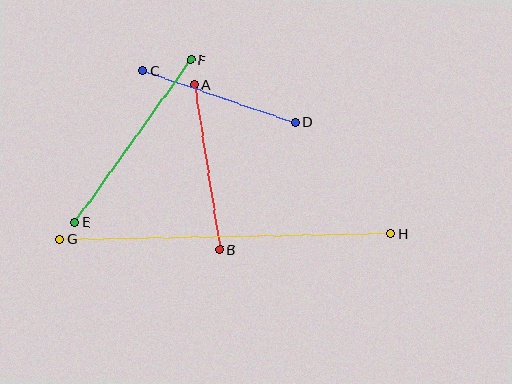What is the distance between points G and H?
The distance is approximately 331 pixels.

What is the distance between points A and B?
The distance is approximately 167 pixels.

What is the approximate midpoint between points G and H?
The midpoint is at approximately (225, 236) pixels.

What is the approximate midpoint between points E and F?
The midpoint is at approximately (133, 141) pixels.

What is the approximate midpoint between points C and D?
The midpoint is at approximately (219, 97) pixels.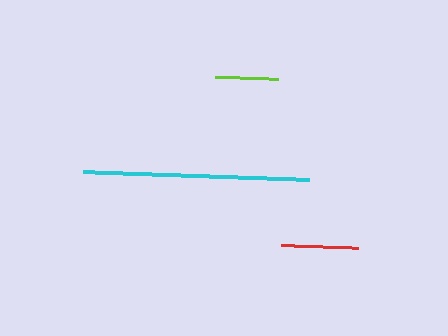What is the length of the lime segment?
The lime segment is approximately 64 pixels long.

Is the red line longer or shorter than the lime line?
The red line is longer than the lime line.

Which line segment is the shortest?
The lime line is the shortest at approximately 64 pixels.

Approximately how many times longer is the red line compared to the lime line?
The red line is approximately 1.2 times the length of the lime line.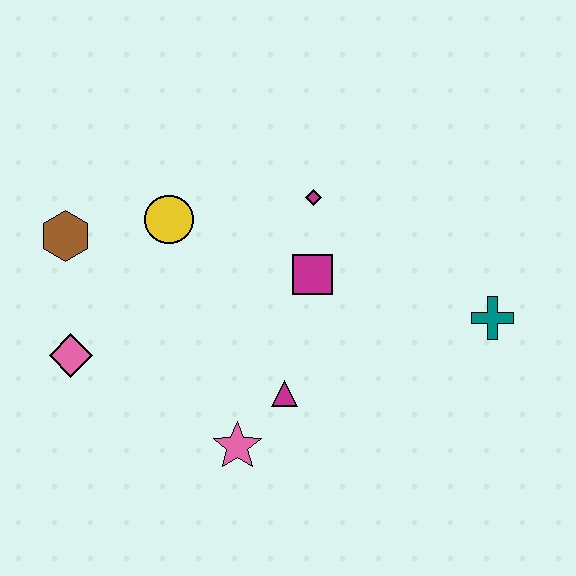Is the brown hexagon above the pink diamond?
Yes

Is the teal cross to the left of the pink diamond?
No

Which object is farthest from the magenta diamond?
The pink diamond is farthest from the magenta diamond.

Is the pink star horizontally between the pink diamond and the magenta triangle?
Yes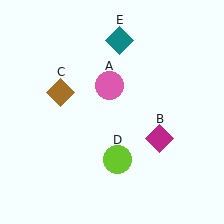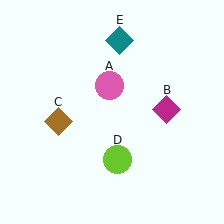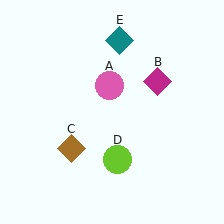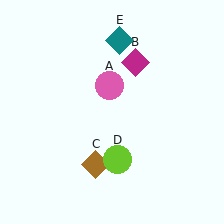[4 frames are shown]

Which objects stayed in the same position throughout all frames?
Pink circle (object A) and lime circle (object D) and teal diamond (object E) remained stationary.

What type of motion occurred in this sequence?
The magenta diamond (object B), brown diamond (object C) rotated counterclockwise around the center of the scene.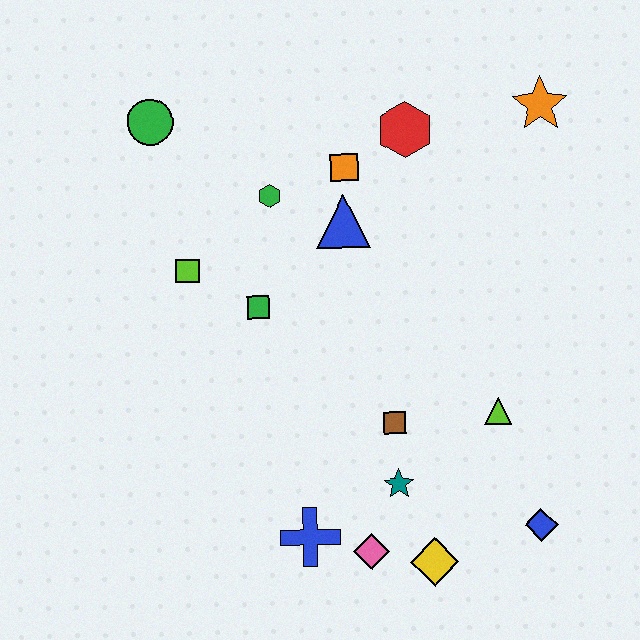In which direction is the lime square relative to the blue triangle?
The lime square is to the left of the blue triangle.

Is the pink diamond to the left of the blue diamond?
Yes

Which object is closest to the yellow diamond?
The pink diamond is closest to the yellow diamond.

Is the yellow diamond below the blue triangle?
Yes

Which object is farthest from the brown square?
The green circle is farthest from the brown square.